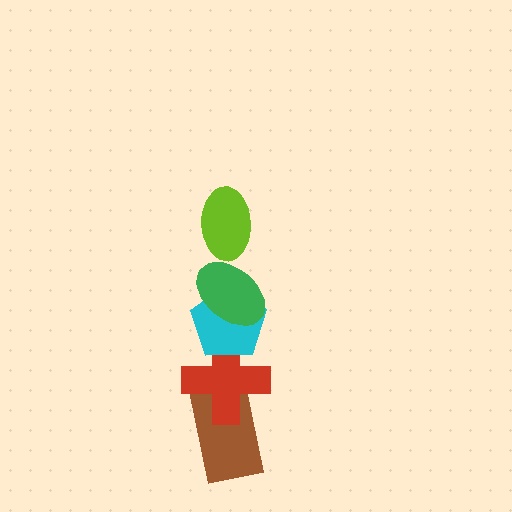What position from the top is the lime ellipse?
The lime ellipse is 1st from the top.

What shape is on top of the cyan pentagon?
The green ellipse is on top of the cyan pentagon.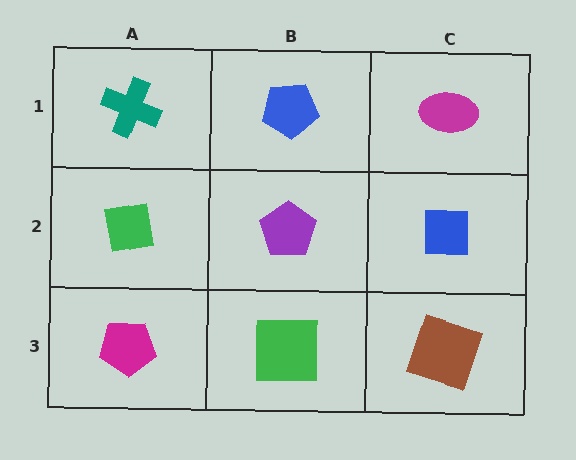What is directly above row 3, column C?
A blue square.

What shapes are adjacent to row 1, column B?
A purple pentagon (row 2, column B), a teal cross (row 1, column A), a magenta ellipse (row 1, column C).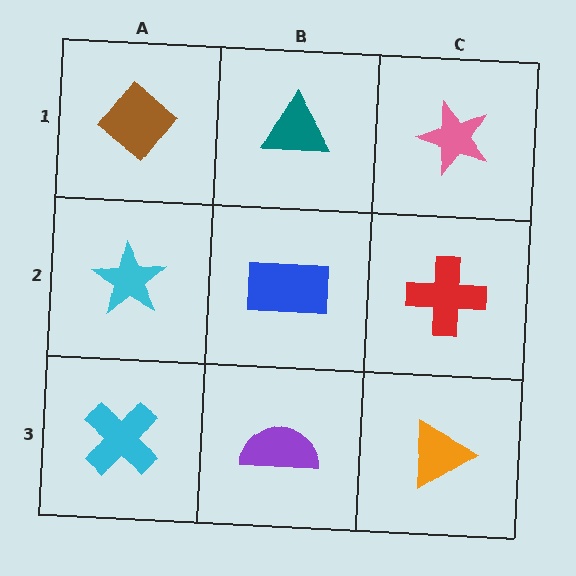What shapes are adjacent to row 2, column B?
A teal triangle (row 1, column B), a purple semicircle (row 3, column B), a cyan star (row 2, column A), a red cross (row 2, column C).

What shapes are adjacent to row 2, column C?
A pink star (row 1, column C), an orange triangle (row 3, column C), a blue rectangle (row 2, column B).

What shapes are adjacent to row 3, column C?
A red cross (row 2, column C), a purple semicircle (row 3, column B).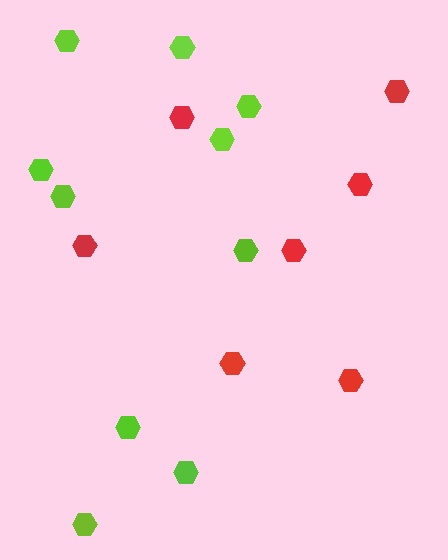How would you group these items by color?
There are 2 groups: one group of red hexagons (7) and one group of lime hexagons (10).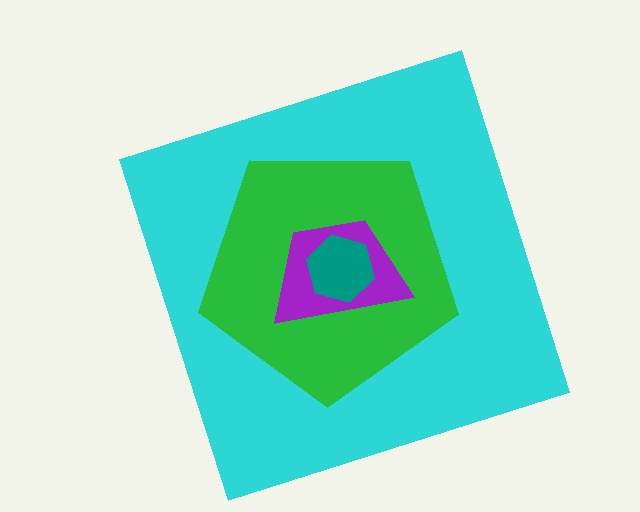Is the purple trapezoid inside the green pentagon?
Yes.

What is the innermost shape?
The teal hexagon.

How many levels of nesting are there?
4.